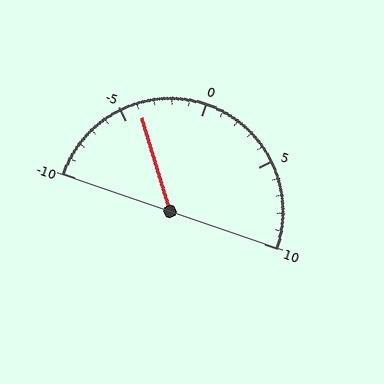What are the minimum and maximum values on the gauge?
The gauge ranges from -10 to 10.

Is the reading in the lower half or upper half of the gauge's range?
The reading is in the lower half of the range (-10 to 10).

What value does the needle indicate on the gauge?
The needle indicates approximately -4.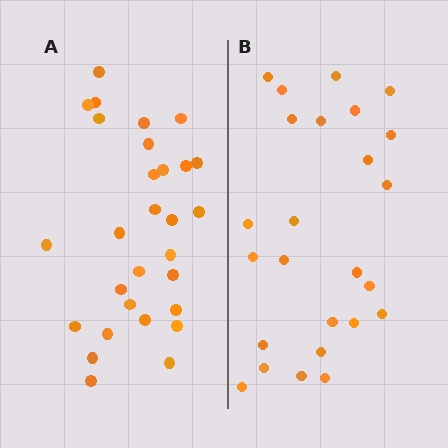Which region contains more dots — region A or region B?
Region A (the left region) has more dots.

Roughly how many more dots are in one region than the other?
Region A has about 4 more dots than region B.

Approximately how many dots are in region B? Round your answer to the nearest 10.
About 20 dots. (The exact count is 25, which rounds to 20.)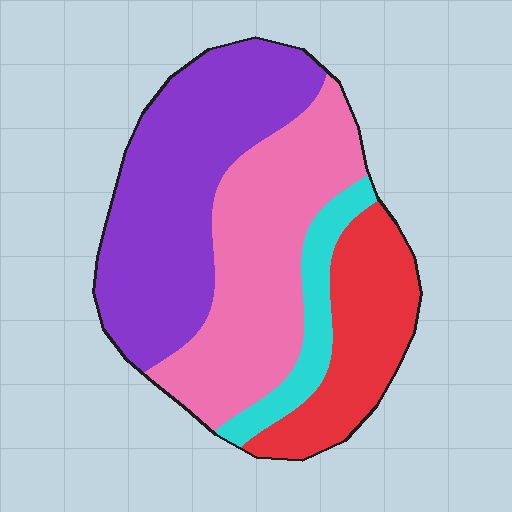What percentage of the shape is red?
Red takes up about one fifth (1/5) of the shape.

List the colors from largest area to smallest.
From largest to smallest: purple, pink, red, cyan.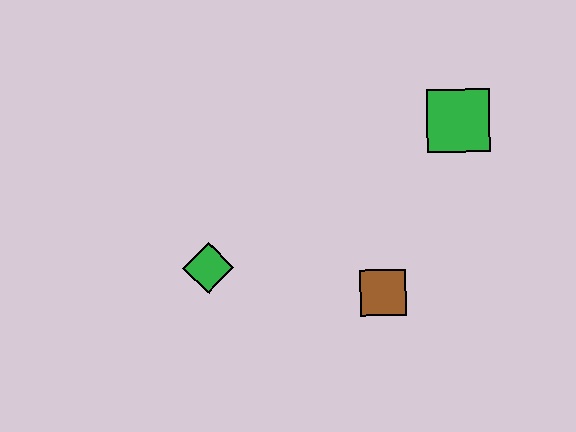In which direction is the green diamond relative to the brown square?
The green diamond is to the left of the brown square.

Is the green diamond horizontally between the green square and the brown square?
No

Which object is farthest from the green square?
The green diamond is farthest from the green square.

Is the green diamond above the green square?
No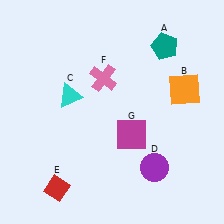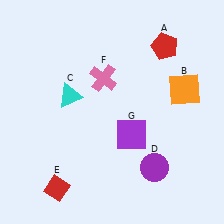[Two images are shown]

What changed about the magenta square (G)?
In Image 1, G is magenta. In Image 2, it changed to purple.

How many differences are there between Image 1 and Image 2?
There are 2 differences between the two images.